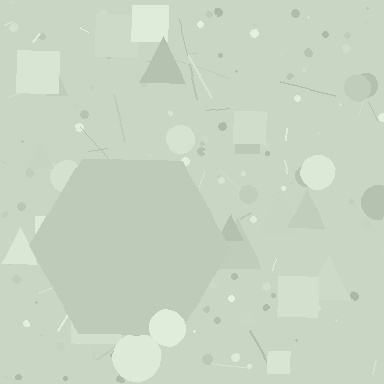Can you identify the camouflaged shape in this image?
The camouflaged shape is a hexagon.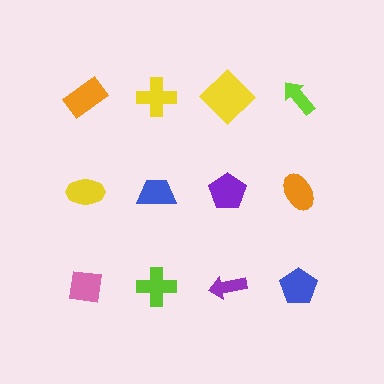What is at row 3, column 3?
A purple arrow.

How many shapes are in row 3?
4 shapes.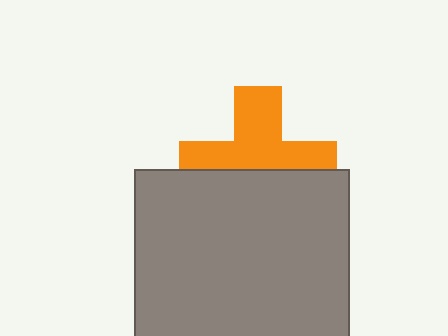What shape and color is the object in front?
The object in front is a gray square.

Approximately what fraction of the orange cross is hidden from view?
Roughly 45% of the orange cross is hidden behind the gray square.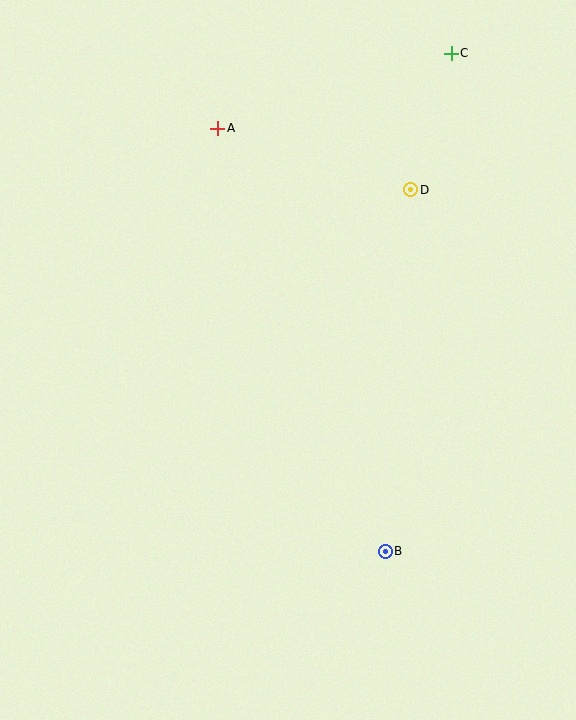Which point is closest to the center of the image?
Point D at (411, 190) is closest to the center.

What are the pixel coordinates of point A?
Point A is at (218, 128).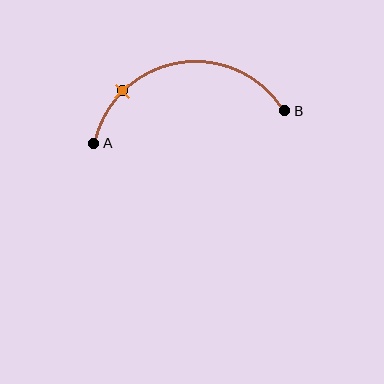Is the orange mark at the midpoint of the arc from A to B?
No. The orange mark lies on the arc but is closer to endpoint A. The arc midpoint would be at the point on the curve equidistant along the arc from both A and B.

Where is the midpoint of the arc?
The arc midpoint is the point on the curve farthest from the straight line joining A and B. It sits above that line.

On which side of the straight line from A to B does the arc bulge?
The arc bulges above the straight line connecting A and B.